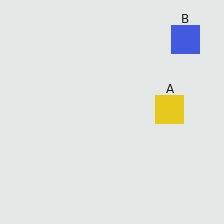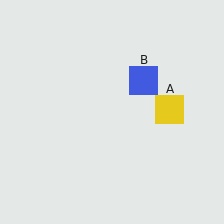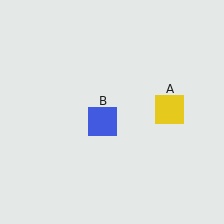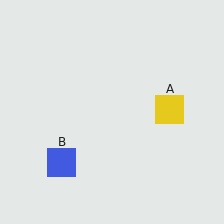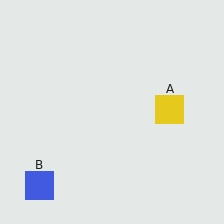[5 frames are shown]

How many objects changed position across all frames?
1 object changed position: blue square (object B).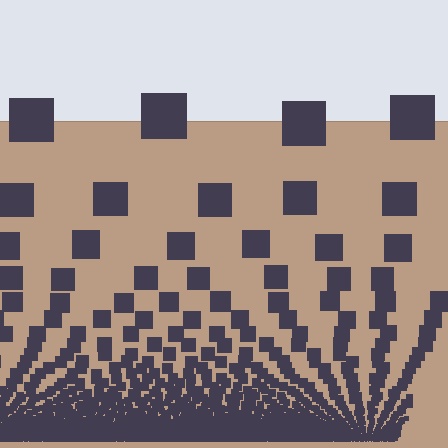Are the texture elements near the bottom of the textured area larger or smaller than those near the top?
Smaller. The gradient is inverted — elements near the bottom are smaller and denser.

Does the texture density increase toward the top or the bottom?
Density increases toward the bottom.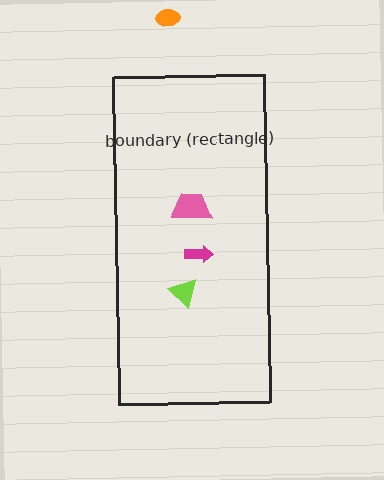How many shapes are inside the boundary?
3 inside, 1 outside.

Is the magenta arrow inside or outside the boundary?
Inside.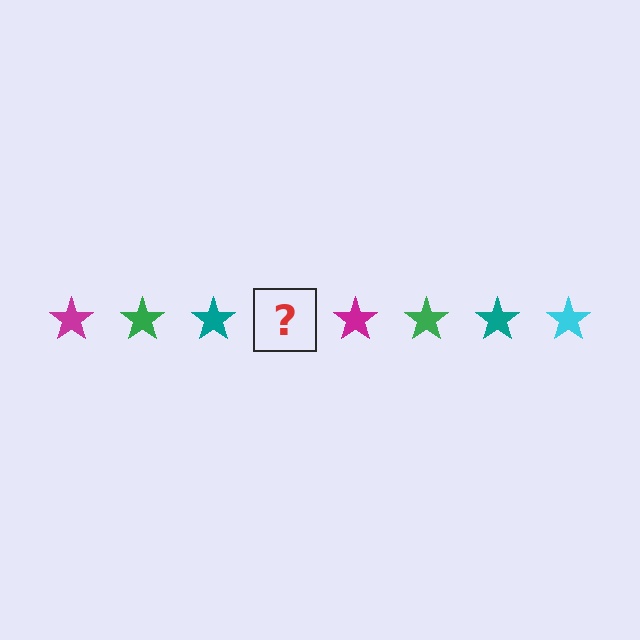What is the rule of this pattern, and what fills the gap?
The rule is that the pattern cycles through magenta, green, teal, cyan stars. The gap should be filled with a cyan star.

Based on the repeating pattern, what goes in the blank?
The blank should be a cyan star.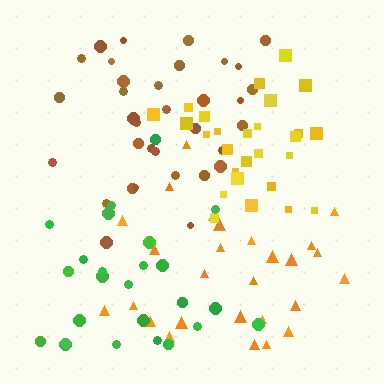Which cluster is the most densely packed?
Yellow.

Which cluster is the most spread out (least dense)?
Green.